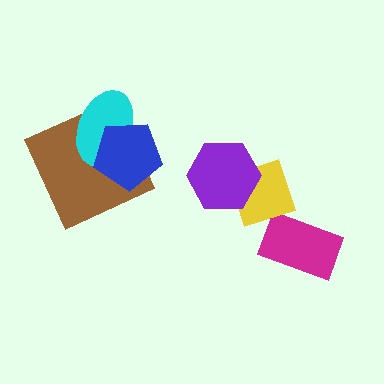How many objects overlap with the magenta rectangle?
1 object overlaps with the magenta rectangle.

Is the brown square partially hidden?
Yes, it is partially covered by another shape.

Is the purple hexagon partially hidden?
No, no other shape covers it.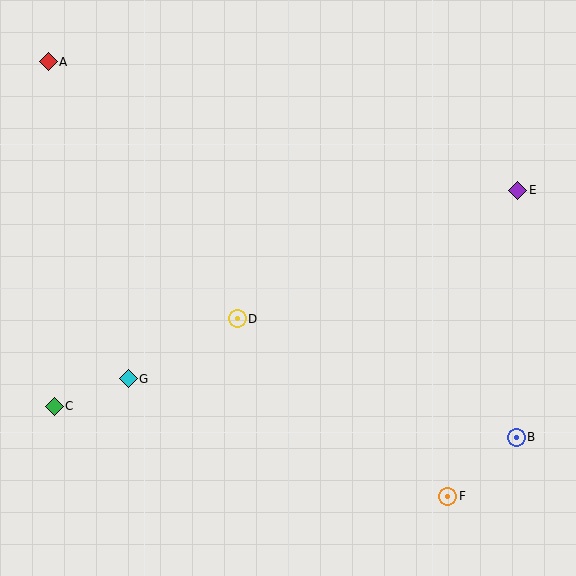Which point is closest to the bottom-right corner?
Point B is closest to the bottom-right corner.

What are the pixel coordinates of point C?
Point C is at (54, 406).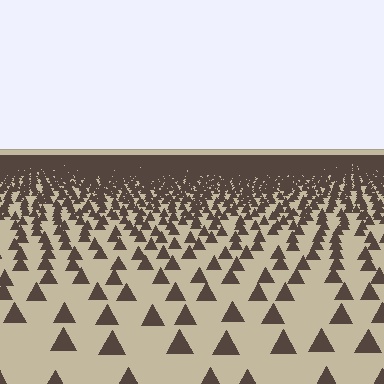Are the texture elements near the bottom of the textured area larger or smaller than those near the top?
Larger. Near the bottom, elements are closer to the viewer and appear at a bigger on-screen size.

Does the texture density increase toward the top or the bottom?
Density increases toward the top.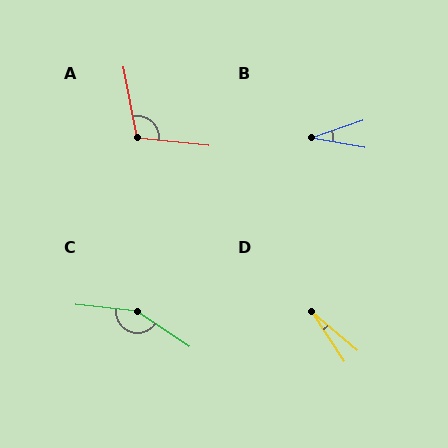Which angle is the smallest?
D, at approximately 16 degrees.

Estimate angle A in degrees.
Approximately 106 degrees.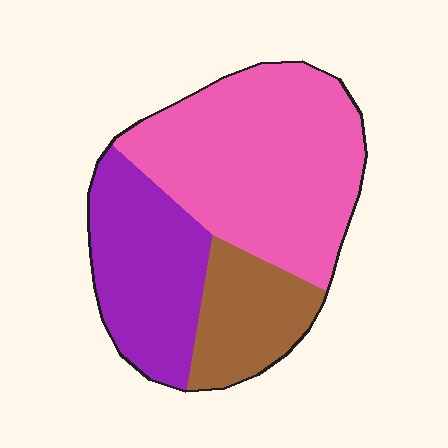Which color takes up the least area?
Brown, at roughly 20%.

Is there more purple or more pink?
Pink.